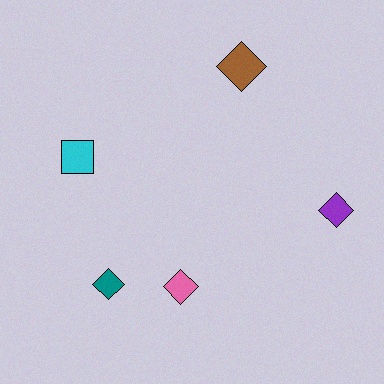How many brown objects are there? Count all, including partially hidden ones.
There is 1 brown object.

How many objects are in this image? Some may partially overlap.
There are 5 objects.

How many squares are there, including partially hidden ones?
There is 1 square.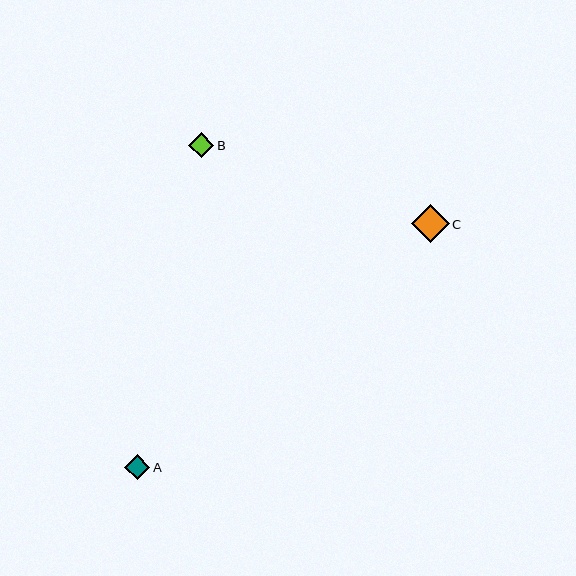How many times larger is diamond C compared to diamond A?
Diamond C is approximately 1.5 times the size of diamond A.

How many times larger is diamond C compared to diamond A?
Diamond C is approximately 1.5 times the size of diamond A.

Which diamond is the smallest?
Diamond A is the smallest with a size of approximately 25 pixels.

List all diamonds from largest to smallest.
From largest to smallest: C, B, A.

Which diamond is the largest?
Diamond C is the largest with a size of approximately 38 pixels.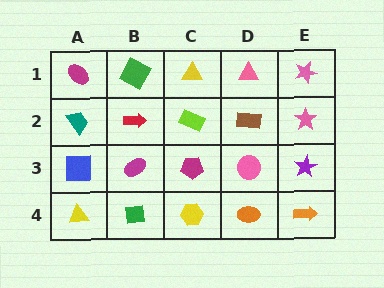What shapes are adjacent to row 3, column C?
A lime rectangle (row 2, column C), a yellow hexagon (row 4, column C), a magenta ellipse (row 3, column B), a pink circle (row 3, column D).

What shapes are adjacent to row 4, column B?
A magenta ellipse (row 3, column B), a yellow triangle (row 4, column A), a yellow hexagon (row 4, column C).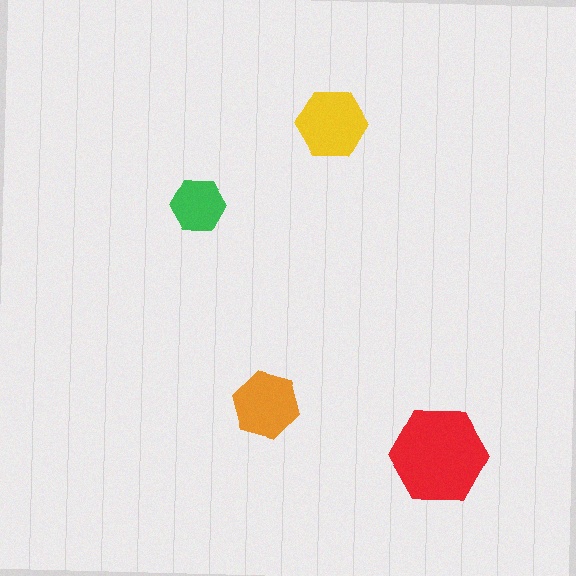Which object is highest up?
The yellow hexagon is topmost.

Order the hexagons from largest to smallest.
the red one, the yellow one, the orange one, the green one.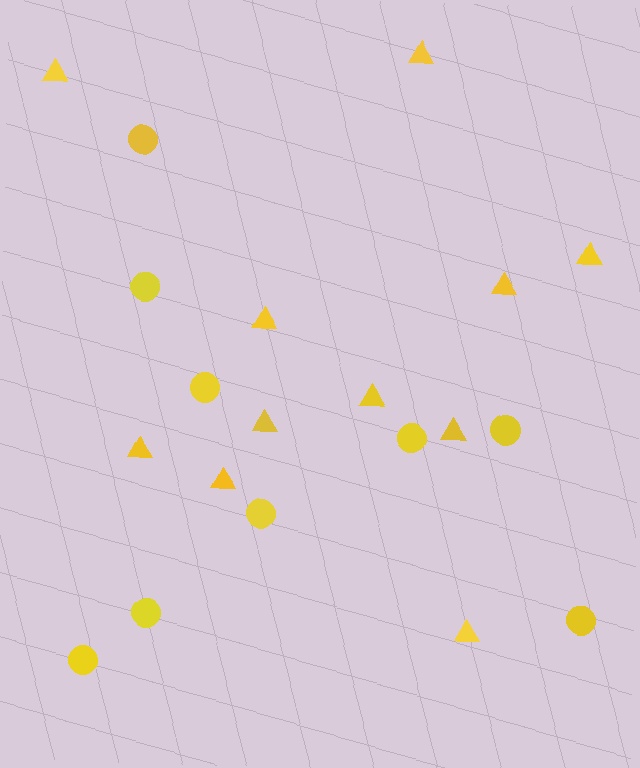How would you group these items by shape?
There are 2 groups: one group of circles (9) and one group of triangles (11).